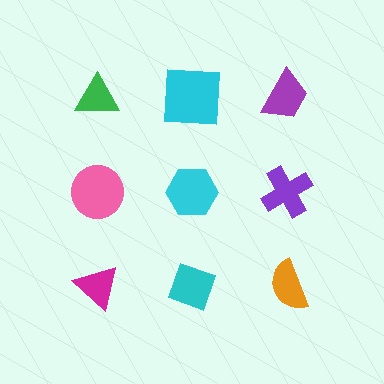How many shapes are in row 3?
3 shapes.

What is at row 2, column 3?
A purple cross.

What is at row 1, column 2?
A cyan square.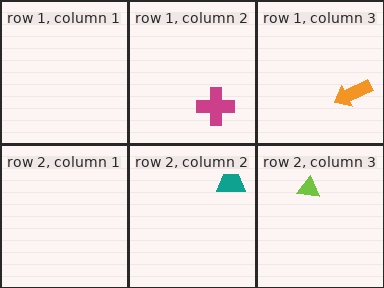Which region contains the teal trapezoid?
The row 2, column 2 region.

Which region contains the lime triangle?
The row 2, column 3 region.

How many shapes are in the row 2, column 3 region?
1.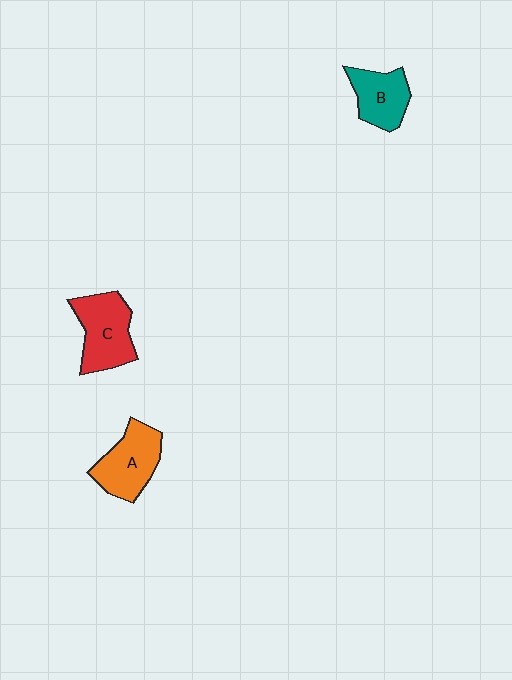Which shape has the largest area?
Shape C (red).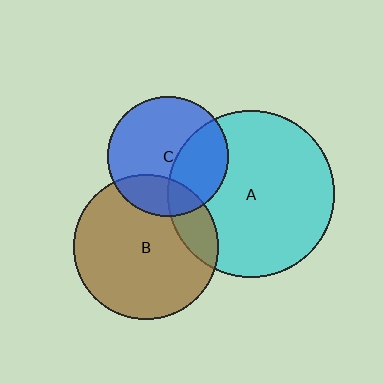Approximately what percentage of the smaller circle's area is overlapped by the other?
Approximately 35%.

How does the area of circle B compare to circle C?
Approximately 1.4 times.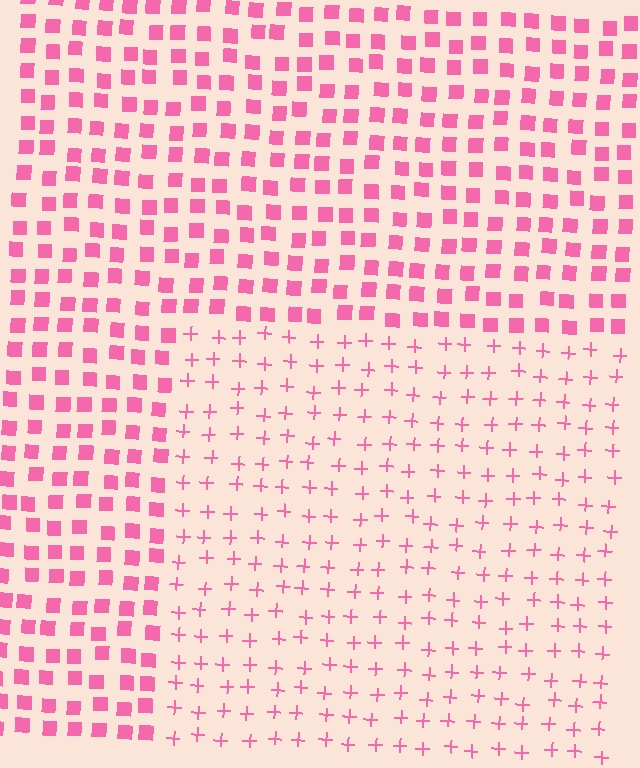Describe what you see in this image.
The image is filled with small pink elements arranged in a uniform grid. A rectangle-shaped region contains plus signs, while the surrounding area contains squares. The boundary is defined purely by the change in element shape.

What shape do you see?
I see a rectangle.